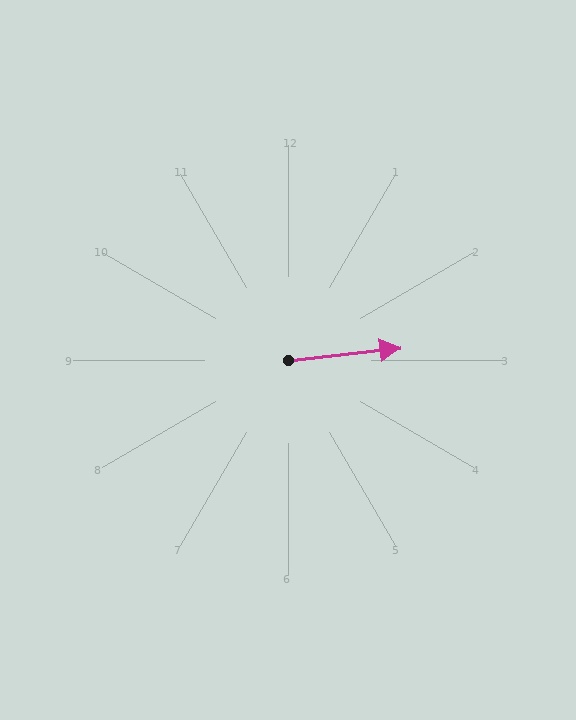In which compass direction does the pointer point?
East.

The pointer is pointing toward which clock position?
Roughly 3 o'clock.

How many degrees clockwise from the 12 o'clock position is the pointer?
Approximately 84 degrees.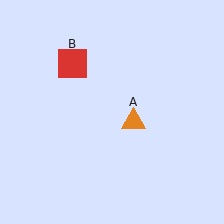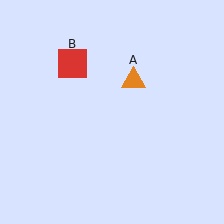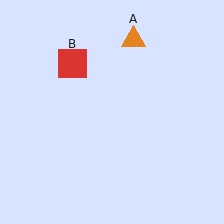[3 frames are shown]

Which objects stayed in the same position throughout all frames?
Red square (object B) remained stationary.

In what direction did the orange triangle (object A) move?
The orange triangle (object A) moved up.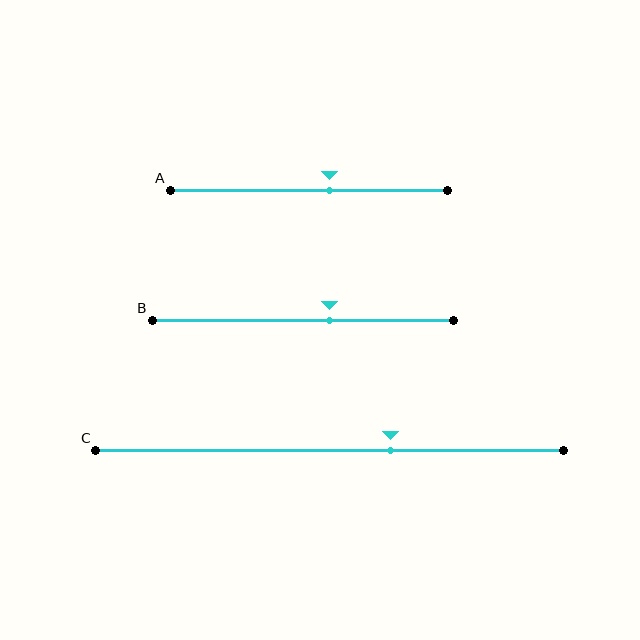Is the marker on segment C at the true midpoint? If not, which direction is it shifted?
No, the marker on segment C is shifted to the right by about 13% of the segment length.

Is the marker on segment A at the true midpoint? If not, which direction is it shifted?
No, the marker on segment A is shifted to the right by about 7% of the segment length.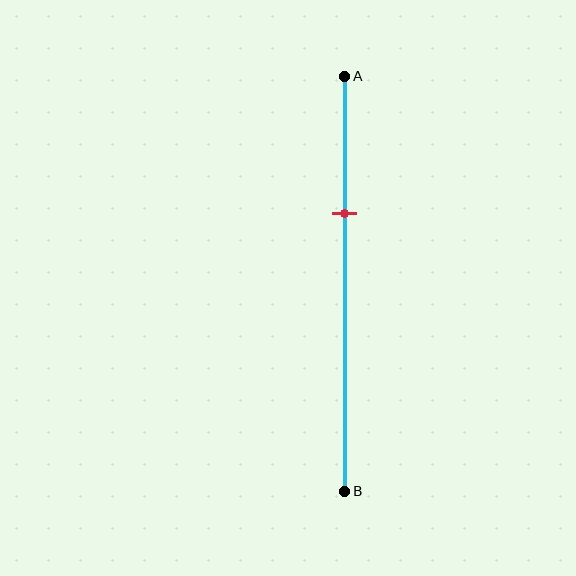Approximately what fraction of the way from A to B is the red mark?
The red mark is approximately 35% of the way from A to B.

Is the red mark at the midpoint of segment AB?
No, the mark is at about 35% from A, not at the 50% midpoint.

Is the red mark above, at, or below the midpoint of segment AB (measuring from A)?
The red mark is above the midpoint of segment AB.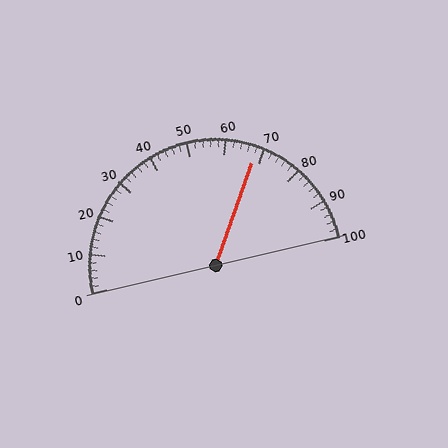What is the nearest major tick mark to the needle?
The nearest major tick mark is 70.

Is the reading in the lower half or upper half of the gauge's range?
The reading is in the upper half of the range (0 to 100).